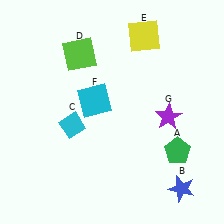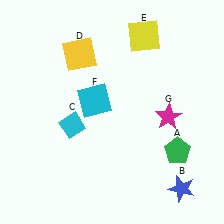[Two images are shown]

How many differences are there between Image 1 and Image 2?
There are 2 differences between the two images.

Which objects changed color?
D changed from lime to yellow. G changed from purple to magenta.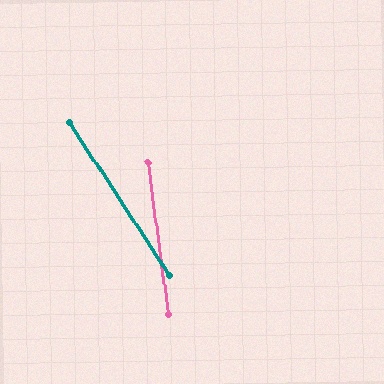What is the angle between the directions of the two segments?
Approximately 26 degrees.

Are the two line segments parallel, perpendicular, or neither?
Neither parallel nor perpendicular — they differ by about 26°.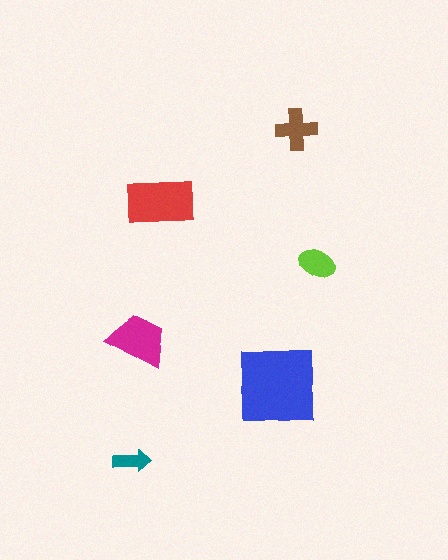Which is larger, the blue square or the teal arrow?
The blue square.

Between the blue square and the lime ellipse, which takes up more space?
The blue square.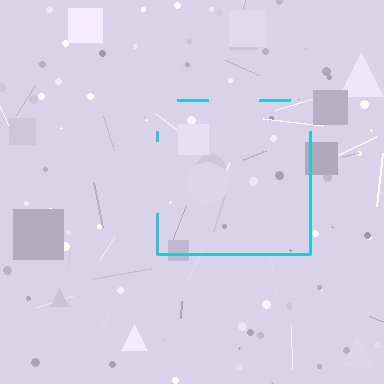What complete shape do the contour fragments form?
The contour fragments form a square.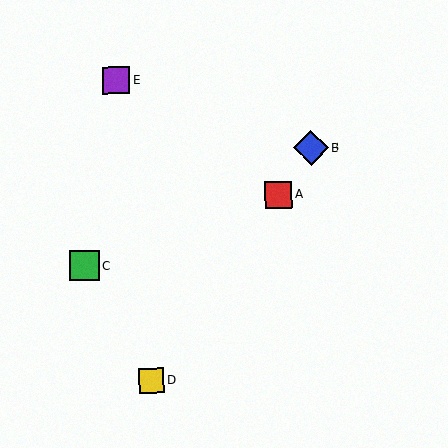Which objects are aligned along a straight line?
Objects A, B, D are aligned along a straight line.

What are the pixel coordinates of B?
Object B is at (311, 148).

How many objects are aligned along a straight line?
3 objects (A, B, D) are aligned along a straight line.